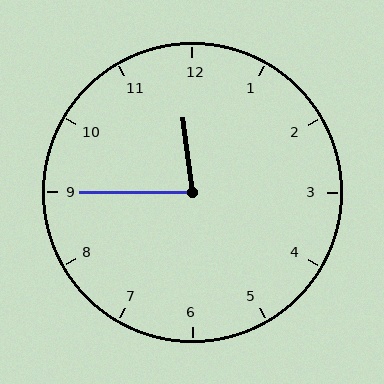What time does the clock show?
11:45.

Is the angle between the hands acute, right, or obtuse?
It is acute.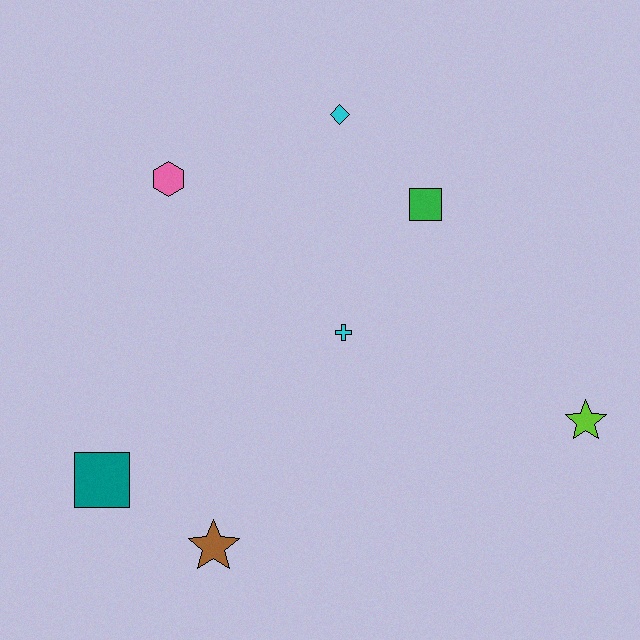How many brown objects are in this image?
There is 1 brown object.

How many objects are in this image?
There are 7 objects.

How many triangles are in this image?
There are no triangles.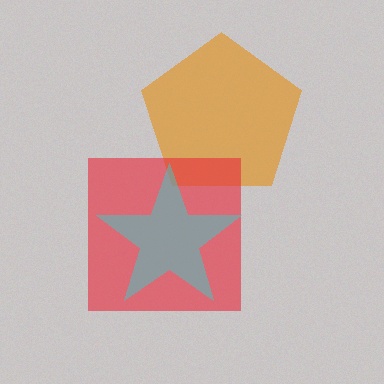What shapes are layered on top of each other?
The layered shapes are: an orange pentagon, a red square, a cyan star.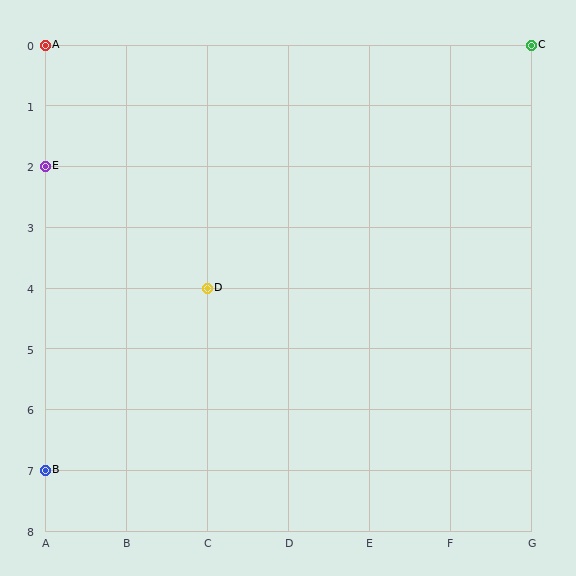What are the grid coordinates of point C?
Point C is at grid coordinates (G, 0).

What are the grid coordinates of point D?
Point D is at grid coordinates (C, 4).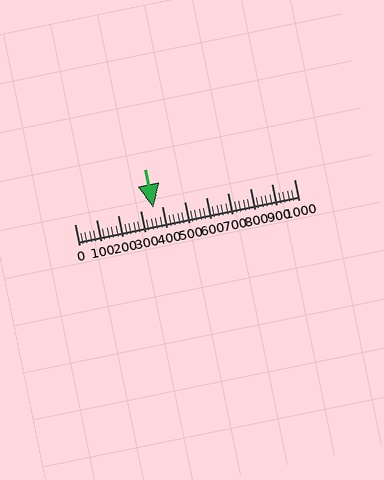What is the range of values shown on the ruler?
The ruler shows values from 0 to 1000.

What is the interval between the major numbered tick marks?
The major tick marks are spaced 100 units apart.